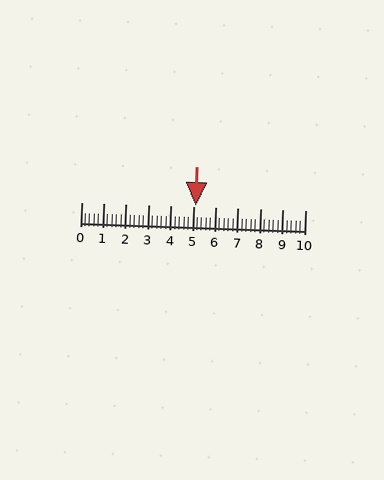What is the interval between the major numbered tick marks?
The major tick marks are spaced 1 units apart.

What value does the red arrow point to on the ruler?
The red arrow points to approximately 5.1.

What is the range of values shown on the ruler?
The ruler shows values from 0 to 10.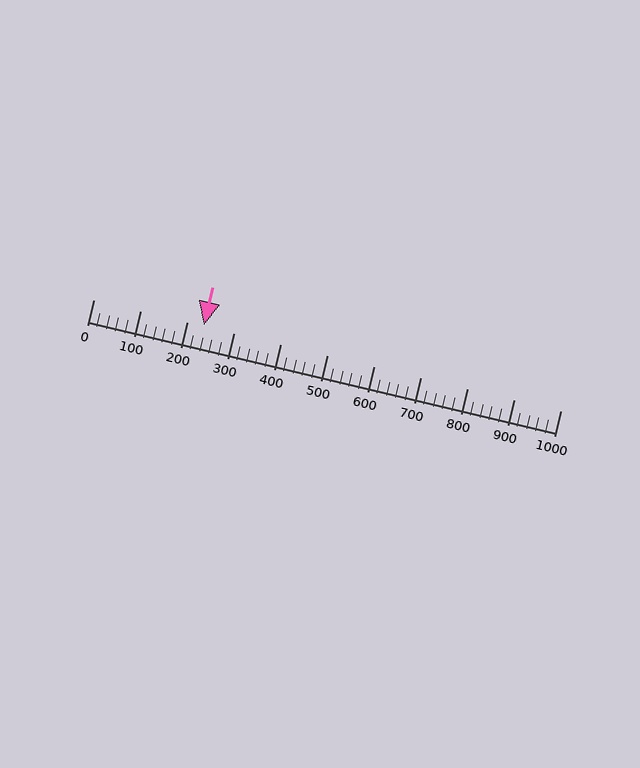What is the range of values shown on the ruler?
The ruler shows values from 0 to 1000.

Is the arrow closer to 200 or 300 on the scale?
The arrow is closer to 200.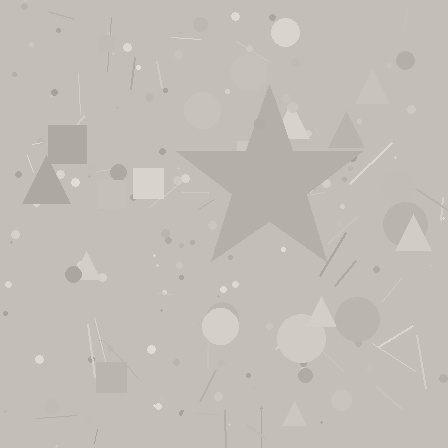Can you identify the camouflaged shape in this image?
The camouflaged shape is a star.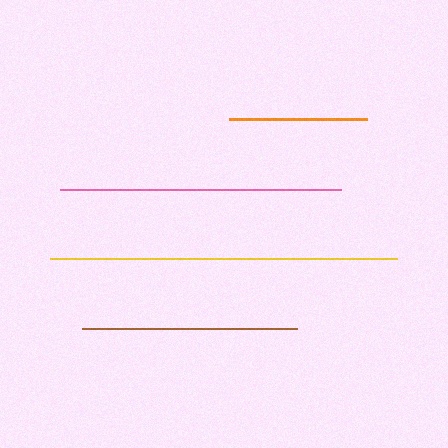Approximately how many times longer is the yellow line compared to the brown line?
The yellow line is approximately 1.6 times the length of the brown line.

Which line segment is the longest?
The yellow line is the longest at approximately 348 pixels.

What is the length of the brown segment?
The brown segment is approximately 215 pixels long.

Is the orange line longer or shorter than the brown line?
The brown line is longer than the orange line.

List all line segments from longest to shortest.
From longest to shortest: yellow, pink, brown, orange.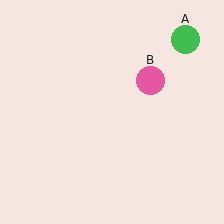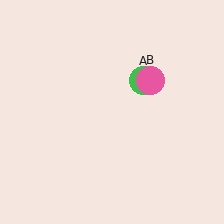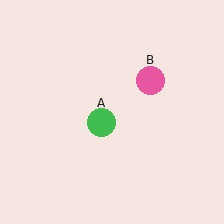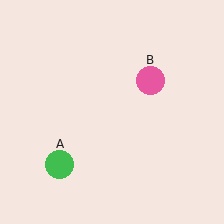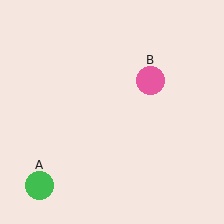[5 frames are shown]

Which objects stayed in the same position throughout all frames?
Pink circle (object B) remained stationary.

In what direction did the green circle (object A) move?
The green circle (object A) moved down and to the left.